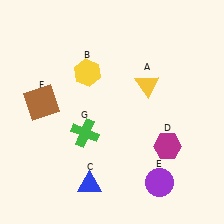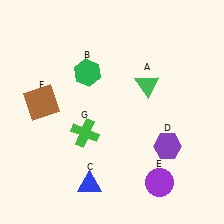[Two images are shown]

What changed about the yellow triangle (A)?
In Image 1, A is yellow. In Image 2, it changed to green.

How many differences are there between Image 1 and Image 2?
There are 3 differences between the two images.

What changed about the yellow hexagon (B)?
In Image 1, B is yellow. In Image 2, it changed to green.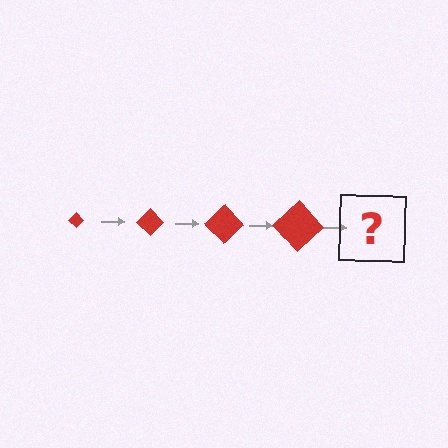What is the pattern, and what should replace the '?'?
The pattern is that the diamond gets progressively larger each step. The '?' should be a red diamond, larger than the previous one.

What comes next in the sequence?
The next element should be a red diamond, larger than the previous one.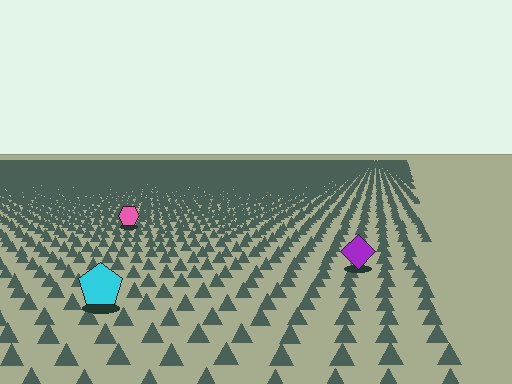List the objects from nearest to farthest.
From nearest to farthest: the cyan pentagon, the purple diamond, the pink hexagon.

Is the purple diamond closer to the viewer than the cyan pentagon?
No. The cyan pentagon is closer — you can tell from the texture gradient: the ground texture is coarser near it.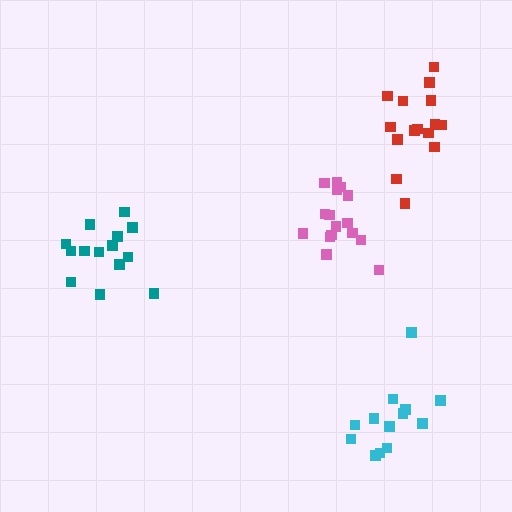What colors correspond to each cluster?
The clusters are colored: red, pink, teal, cyan.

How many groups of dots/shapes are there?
There are 4 groups.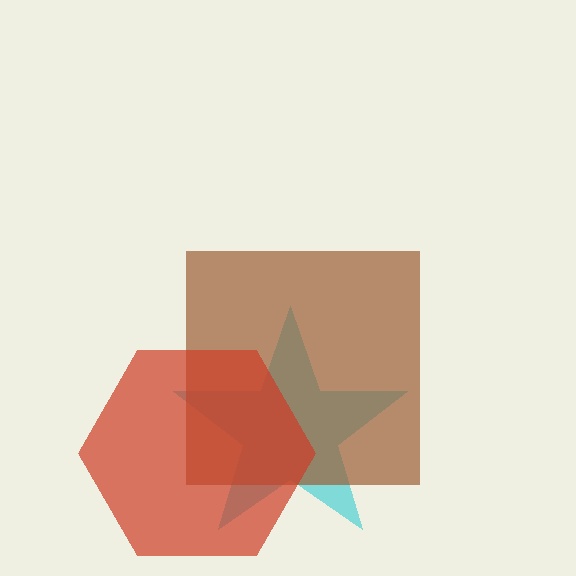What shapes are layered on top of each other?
The layered shapes are: a cyan star, a brown square, a red hexagon.